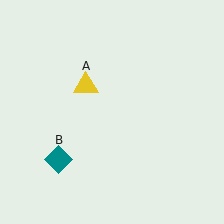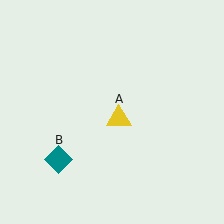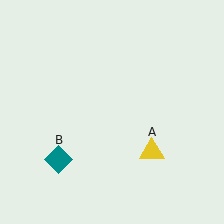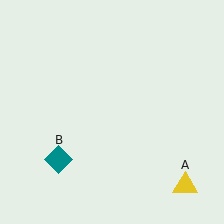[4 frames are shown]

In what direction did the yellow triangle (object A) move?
The yellow triangle (object A) moved down and to the right.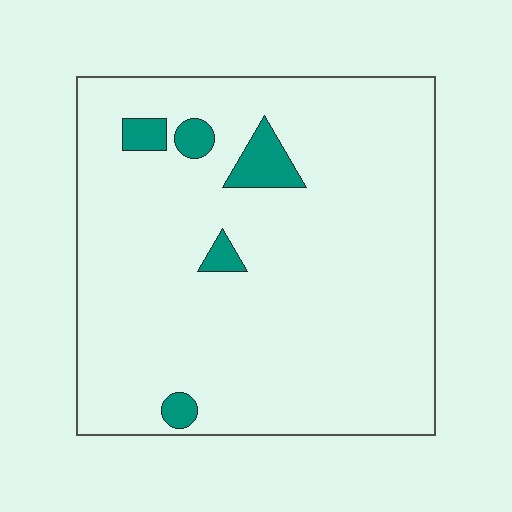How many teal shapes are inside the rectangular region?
5.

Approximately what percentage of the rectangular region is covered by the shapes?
Approximately 5%.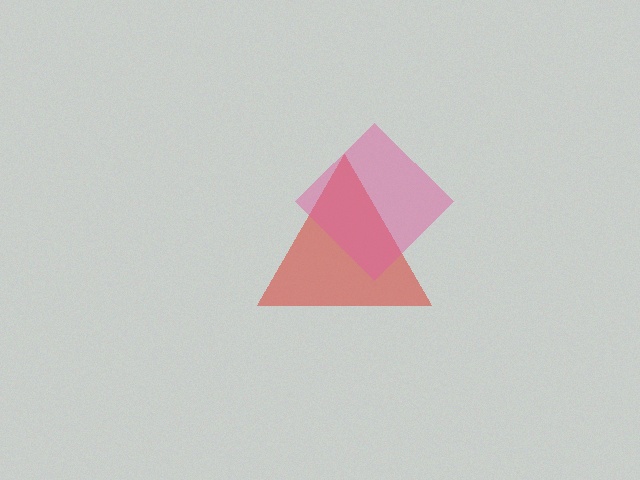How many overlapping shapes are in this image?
There are 2 overlapping shapes in the image.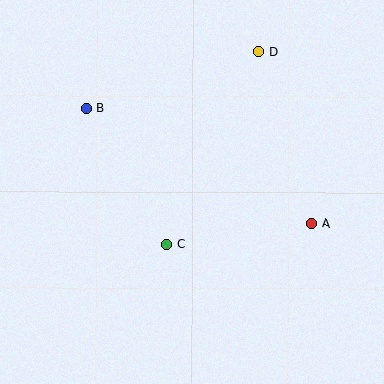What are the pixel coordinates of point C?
Point C is at (167, 244).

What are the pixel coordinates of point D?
Point D is at (258, 52).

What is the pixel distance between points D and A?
The distance between D and A is 180 pixels.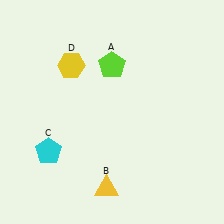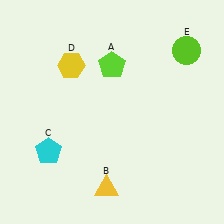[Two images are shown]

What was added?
A lime circle (E) was added in Image 2.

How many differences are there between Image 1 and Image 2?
There is 1 difference between the two images.